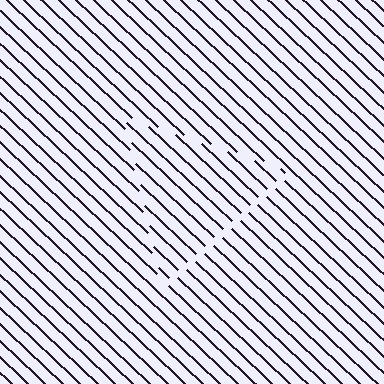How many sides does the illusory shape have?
3 sides — the line-ends trace a triangle.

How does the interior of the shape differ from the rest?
The interior of the shape contains the same grating, shifted by half a period — the contour is defined by the phase discontinuity where line-ends from the inner and outer gratings abut.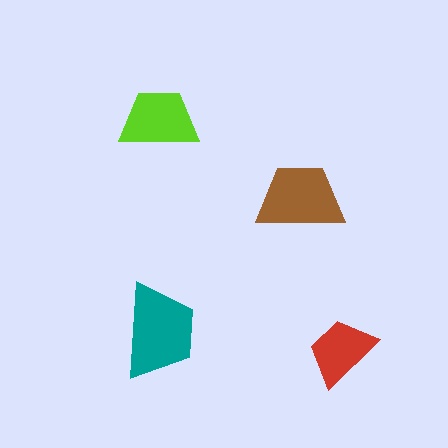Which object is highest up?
The lime trapezoid is topmost.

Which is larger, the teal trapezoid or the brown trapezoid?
The teal one.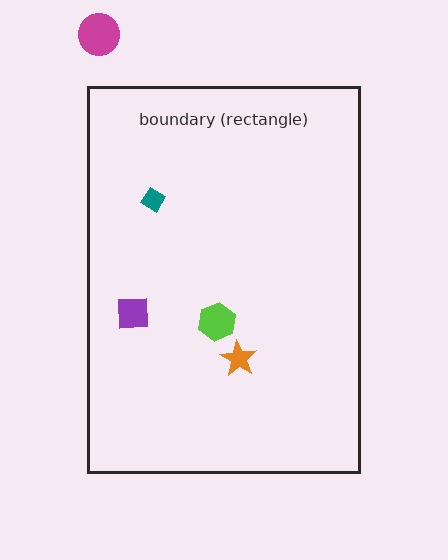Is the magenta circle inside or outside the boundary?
Outside.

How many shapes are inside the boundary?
4 inside, 1 outside.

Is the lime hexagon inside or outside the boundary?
Inside.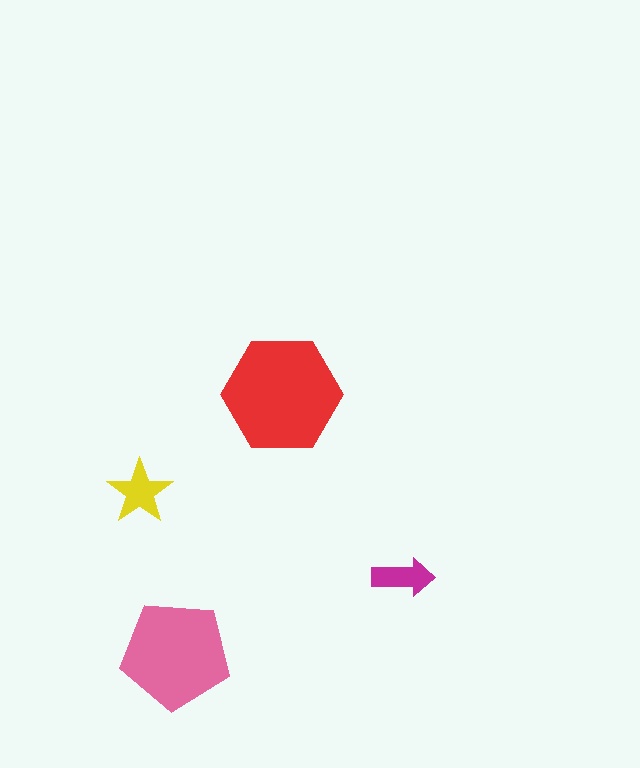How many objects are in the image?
There are 4 objects in the image.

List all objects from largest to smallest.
The red hexagon, the pink pentagon, the yellow star, the magenta arrow.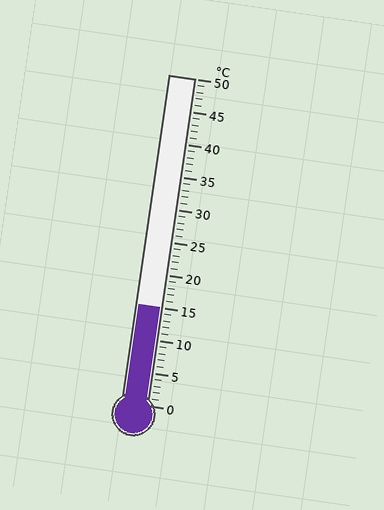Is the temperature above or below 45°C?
The temperature is below 45°C.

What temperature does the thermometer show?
The thermometer shows approximately 15°C.